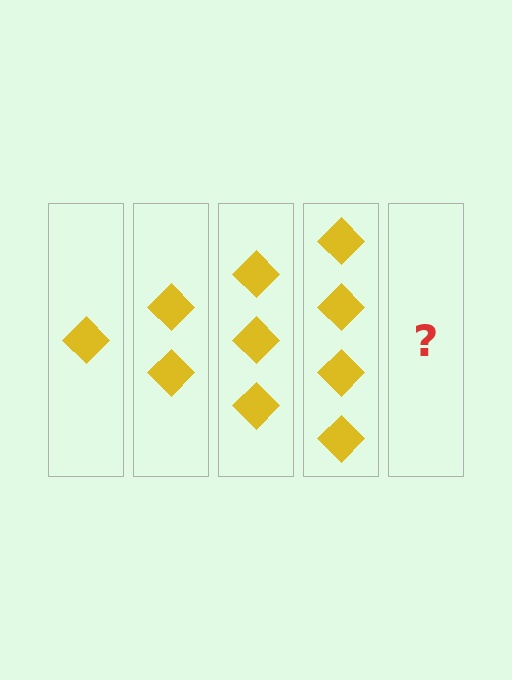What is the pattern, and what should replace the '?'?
The pattern is that each step adds one more diamond. The '?' should be 5 diamonds.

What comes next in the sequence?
The next element should be 5 diamonds.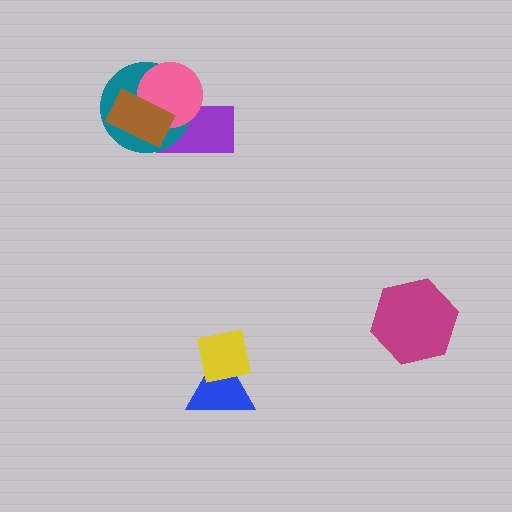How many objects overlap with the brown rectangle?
3 objects overlap with the brown rectangle.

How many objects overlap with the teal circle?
3 objects overlap with the teal circle.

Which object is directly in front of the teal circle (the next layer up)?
The pink circle is directly in front of the teal circle.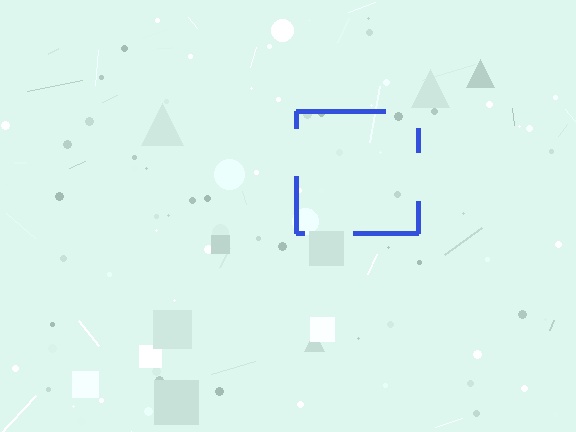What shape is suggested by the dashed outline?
The dashed outline suggests a square.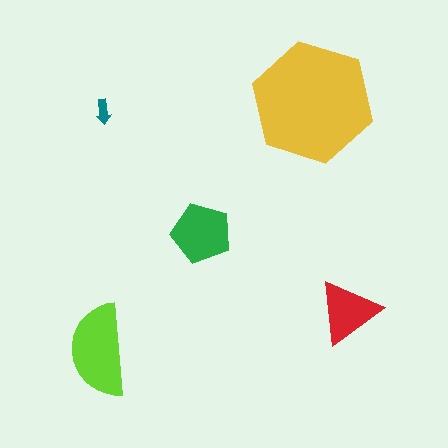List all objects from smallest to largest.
The teal arrow, the red triangle, the green pentagon, the lime semicircle, the yellow hexagon.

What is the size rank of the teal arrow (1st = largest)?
5th.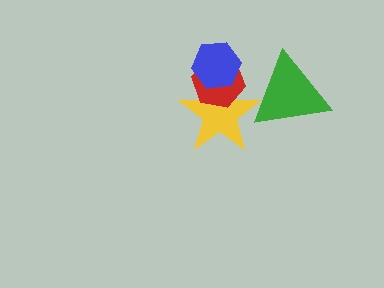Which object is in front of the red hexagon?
The blue hexagon is in front of the red hexagon.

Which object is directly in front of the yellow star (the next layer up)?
The red hexagon is directly in front of the yellow star.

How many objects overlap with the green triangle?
1 object overlaps with the green triangle.